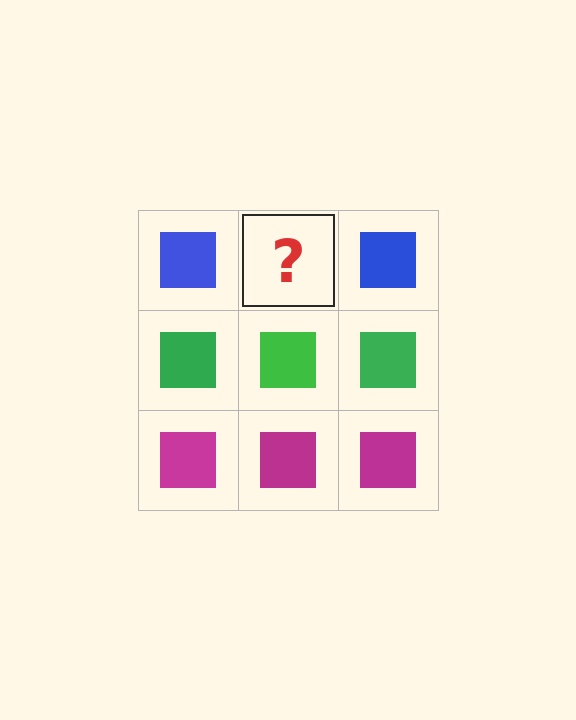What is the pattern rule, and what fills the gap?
The rule is that each row has a consistent color. The gap should be filled with a blue square.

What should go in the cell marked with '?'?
The missing cell should contain a blue square.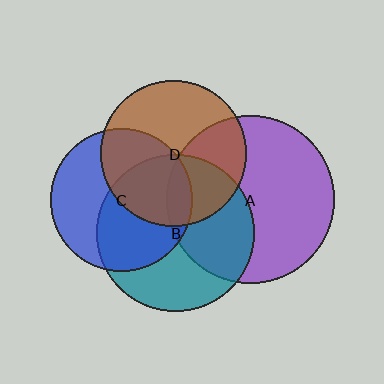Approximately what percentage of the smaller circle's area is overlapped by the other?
Approximately 40%.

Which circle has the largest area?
Circle A (purple).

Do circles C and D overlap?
Yes.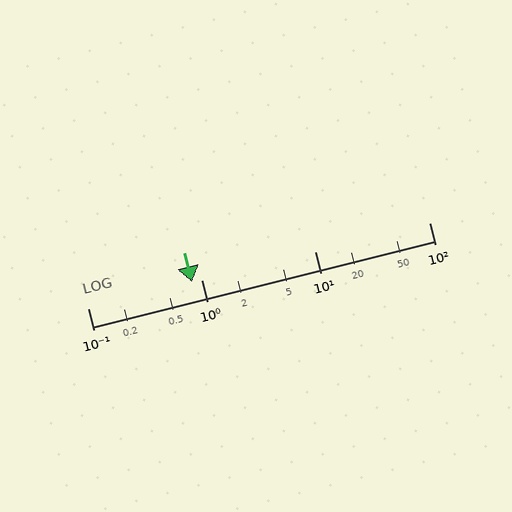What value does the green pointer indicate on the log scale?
The pointer indicates approximately 0.82.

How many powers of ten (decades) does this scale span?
The scale spans 3 decades, from 0.1 to 100.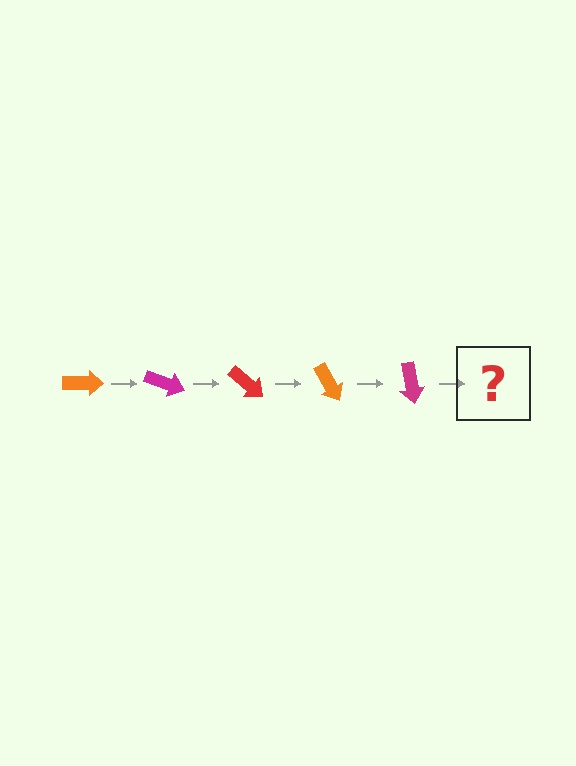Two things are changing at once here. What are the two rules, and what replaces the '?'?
The two rules are that it rotates 20 degrees each step and the color cycles through orange, magenta, and red. The '?' should be a red arrow, rotated 100 degrees from the start.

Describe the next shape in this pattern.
It should be a red arrow, rotated 100 degrees from the start.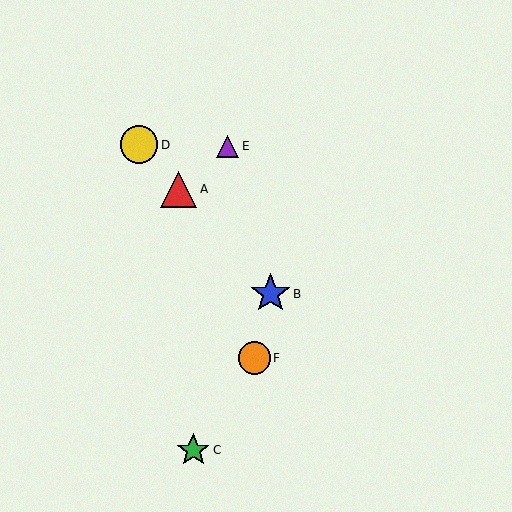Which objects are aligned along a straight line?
Objects A, B, D are aligned along a straight line.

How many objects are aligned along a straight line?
3 objects (A, B, D) are aligned along a straight line.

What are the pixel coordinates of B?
Object B is at (271, 294).